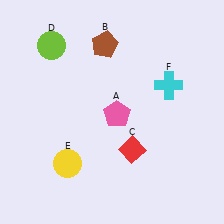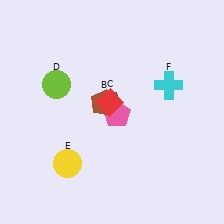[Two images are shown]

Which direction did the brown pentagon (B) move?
The brown pentagon (B) moved down.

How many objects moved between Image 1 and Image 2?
3 objects moved between the two images.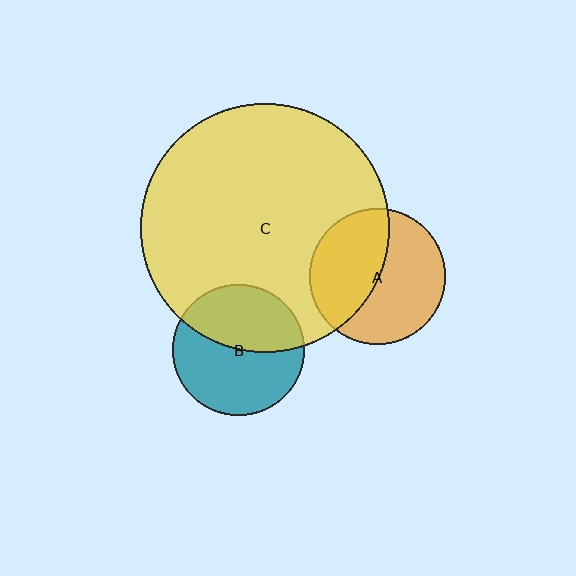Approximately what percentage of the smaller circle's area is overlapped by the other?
Approximately 45%.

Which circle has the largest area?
Circle C (yellow).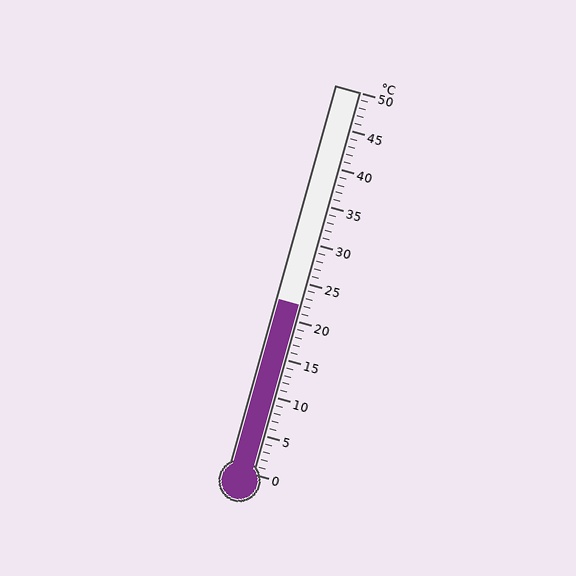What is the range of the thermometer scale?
The thermometer scale ranges from 0°C to 50°C.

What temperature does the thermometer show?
The thermometer shows approximately 22°C.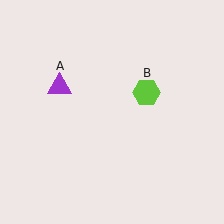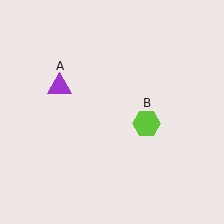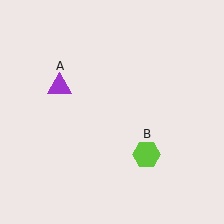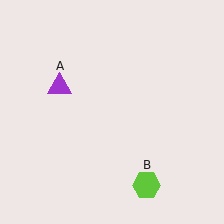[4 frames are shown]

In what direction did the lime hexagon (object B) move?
The lime hexagon (object B) moved down.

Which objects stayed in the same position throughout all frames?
Purple triangle (object A) remained stationary.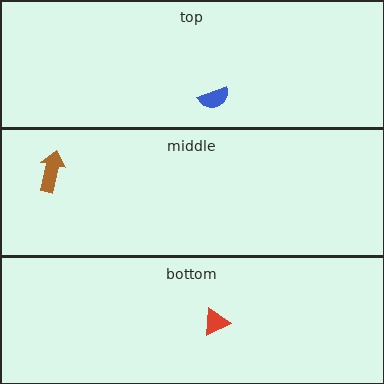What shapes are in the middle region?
The brown arrow.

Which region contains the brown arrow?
The middle region.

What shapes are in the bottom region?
The red triangle.